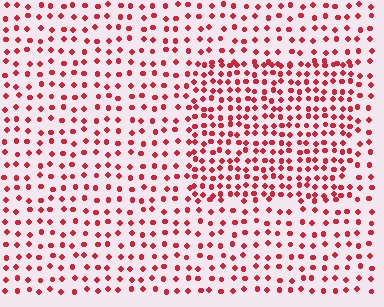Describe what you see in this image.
The image contains small red elements arranged at two different densities. A rectangle-shaped region is visible where the elements are more densely packed than the surrounding area.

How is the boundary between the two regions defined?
The boundary is defined by a change in element density (approximately 1.7x ratio). All elements are the same color, size, and shape.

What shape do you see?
I see a rectangle.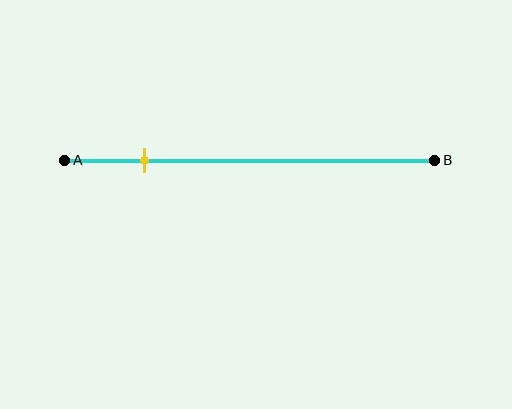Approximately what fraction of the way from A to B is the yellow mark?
The yellow mark is approximately 20% of the way from A to B.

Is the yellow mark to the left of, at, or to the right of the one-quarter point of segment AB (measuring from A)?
The yellow mark is to the left of the one-quarter point of segment AB.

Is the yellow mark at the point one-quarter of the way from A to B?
No, the mark is at about 20% from A, not at the 25% one-quarter point.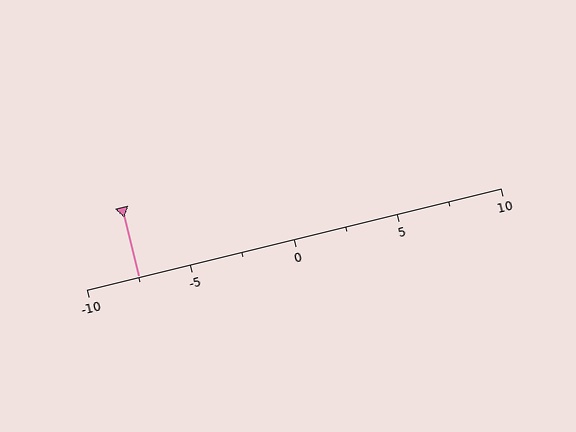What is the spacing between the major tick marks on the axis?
The major ticks are spaced 5 apart.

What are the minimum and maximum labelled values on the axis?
The axis runs from -10 to 10.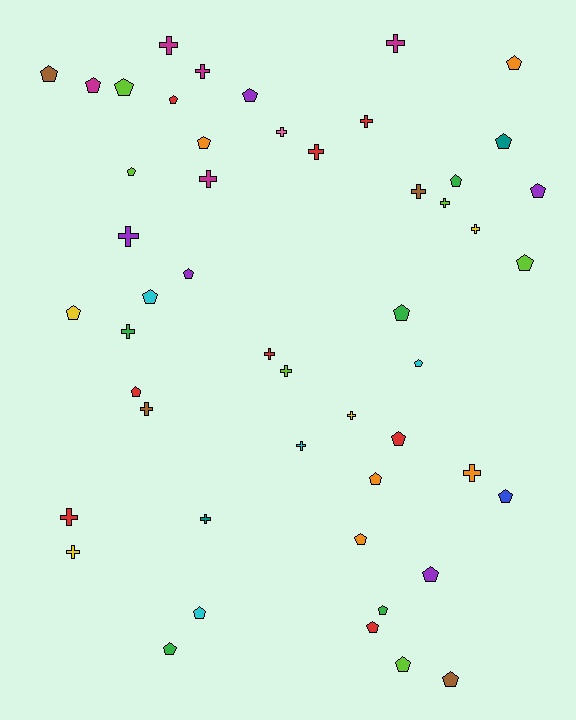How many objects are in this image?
There are 50 objects.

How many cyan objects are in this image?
There are 4 cyan objects.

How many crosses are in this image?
There are 21 crosses.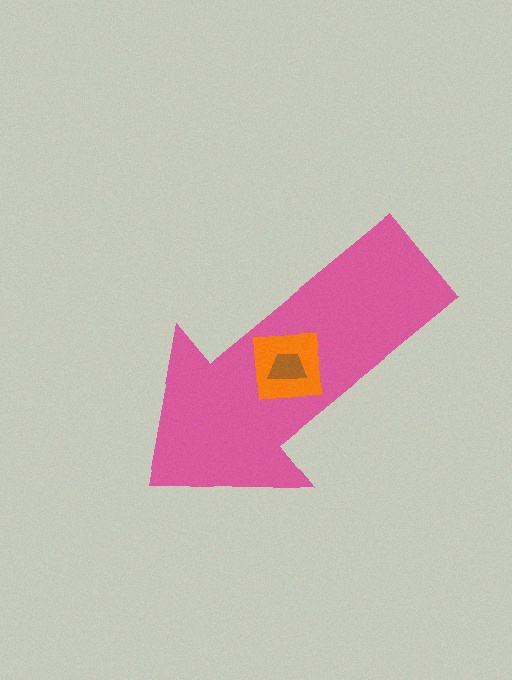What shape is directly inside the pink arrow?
The orange square.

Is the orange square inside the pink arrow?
Yes.